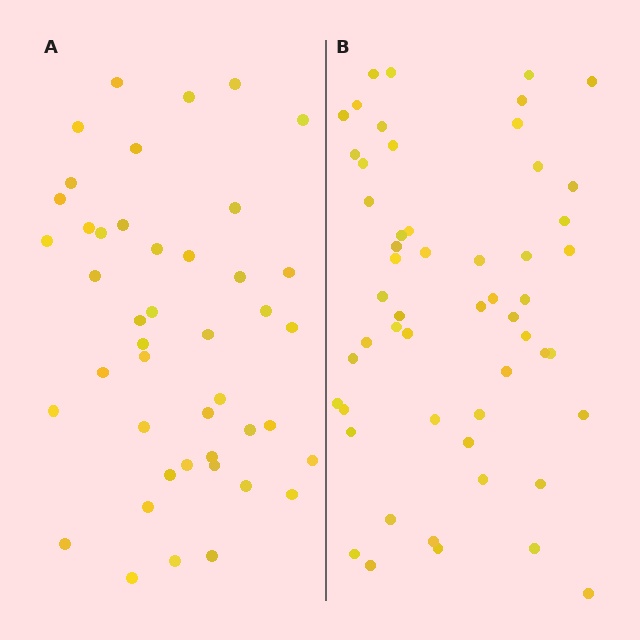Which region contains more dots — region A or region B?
Region B (the right region) has more dots.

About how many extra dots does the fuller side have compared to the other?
Region B has roughly 10 or so more dots than region A.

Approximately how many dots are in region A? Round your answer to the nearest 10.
About 40 dots. (The exact count is 44, which rounds to 40.)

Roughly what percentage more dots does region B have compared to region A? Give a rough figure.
About 25% more.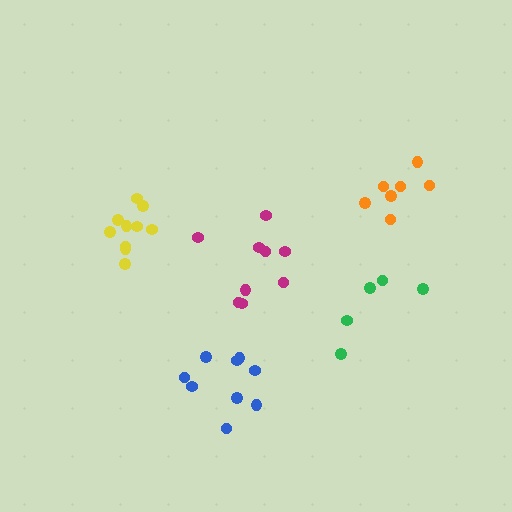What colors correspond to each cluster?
The clusters are colored: yellow, green, magenta, blue, orange.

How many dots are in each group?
Group 1: 10 dots, Group 2: 5 dots, Group 3: 9 dots, Group 4: 9 dots, Group 5: 7 dots (40 total).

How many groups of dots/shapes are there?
There are 5 groups.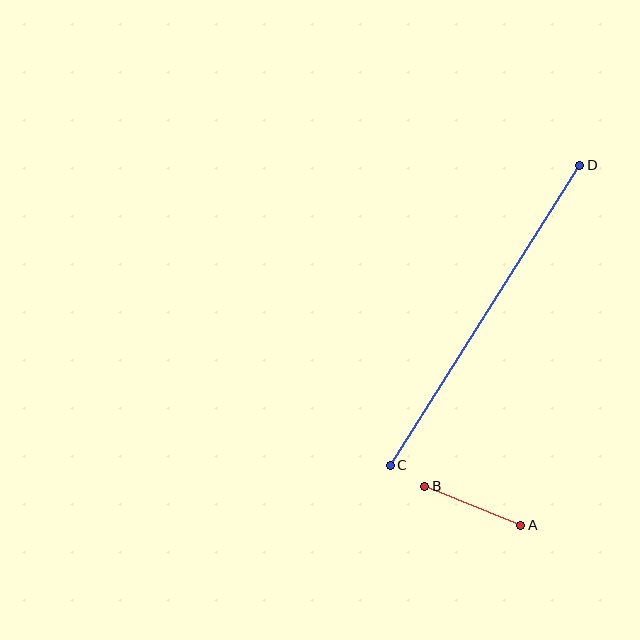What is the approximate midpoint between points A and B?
The midpoint is at approximately (473, 506) pixels.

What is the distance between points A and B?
The distance is approximately 103 pixels.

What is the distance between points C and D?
The distance is approximately 355 pixels.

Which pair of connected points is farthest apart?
Points C and D are farthest apart.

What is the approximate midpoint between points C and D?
The midpoint is at approximately (485, 315) pixels.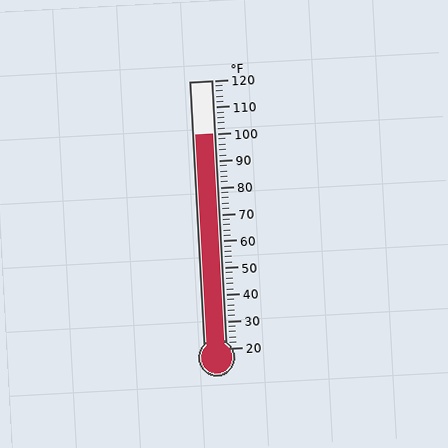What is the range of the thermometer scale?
The thermometer scale ranges from 20°F to 120°F.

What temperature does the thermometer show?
The thermometer shows approximately 100°F.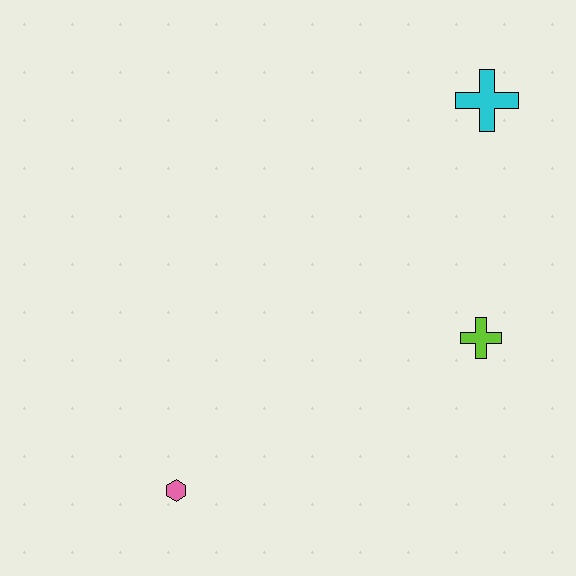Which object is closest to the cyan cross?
The lime cross is closest to the cyan cross.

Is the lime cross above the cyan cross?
No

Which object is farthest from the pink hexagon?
The cyan cross is farthest from the pink hexagon.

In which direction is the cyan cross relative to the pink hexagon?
The cyan cross is above the pink hexagon.